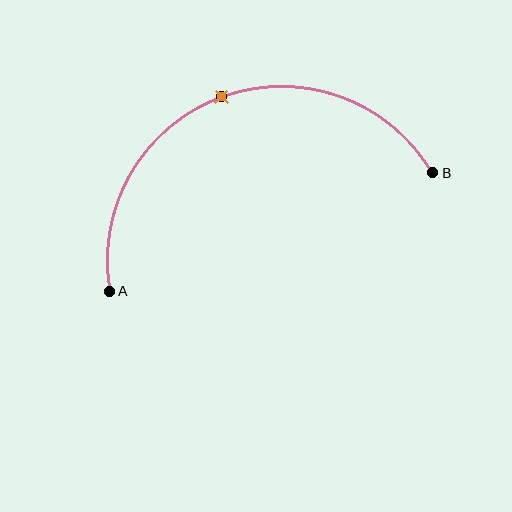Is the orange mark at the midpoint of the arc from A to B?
Yes. The orange mark lies on the arc at equal arc-length from both A and B — it is the arc midpoint.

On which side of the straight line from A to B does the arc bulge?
The arc bulges above the straight line connecting A and B.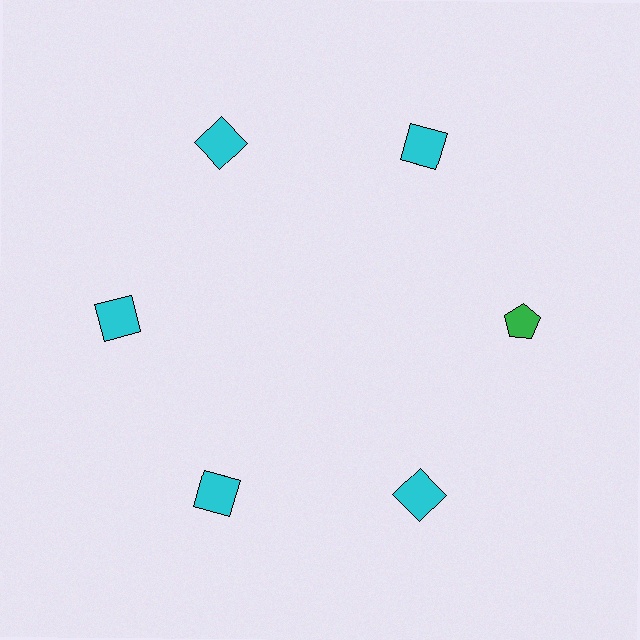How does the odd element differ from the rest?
It differs in both color (green instead of cyan) and shape (pentagon instead of square).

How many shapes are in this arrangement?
There are 6 shapes arranged in a ring pattern.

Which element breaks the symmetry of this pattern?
The green pentagon at roughly the 3 o'clock position breaks the symmetry. All other shapes are cyan squares.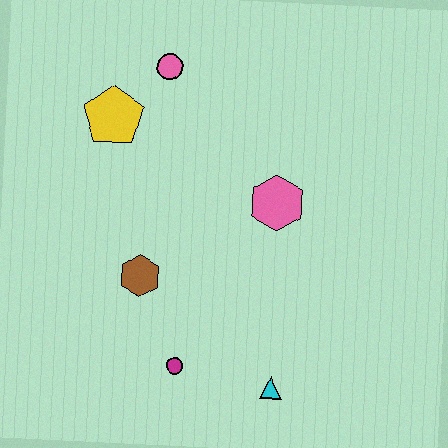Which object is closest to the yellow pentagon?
The pink circle is closest to the yellow pentagon.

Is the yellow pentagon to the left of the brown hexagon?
Yes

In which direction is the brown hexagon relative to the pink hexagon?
The brown hexagon is to the left of the pink hexagon.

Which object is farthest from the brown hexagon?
The pink circle is farthest from the brown hexagon.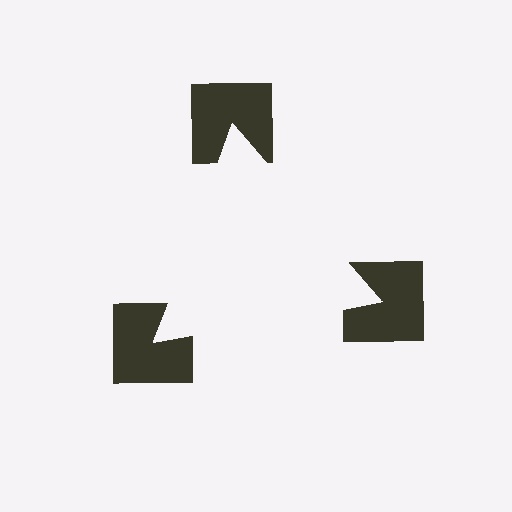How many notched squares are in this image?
There are 3 — one at each vertex of the illusory triangle.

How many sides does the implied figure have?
3 sides.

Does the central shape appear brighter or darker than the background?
It typically appears slightly brighter than the background, even though no actual brightness change is drawn.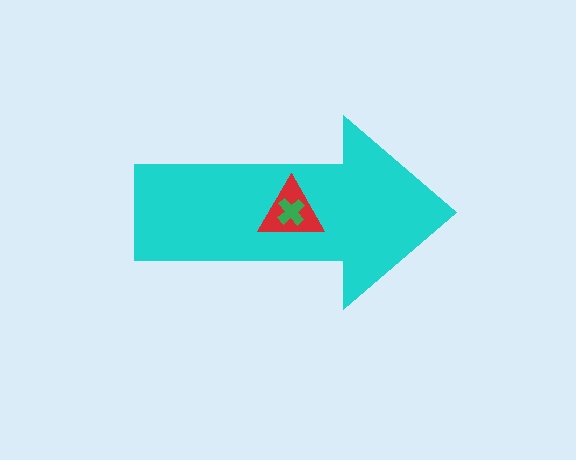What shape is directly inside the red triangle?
The green cross.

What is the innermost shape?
The green cross.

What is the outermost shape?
The cyan arrow.